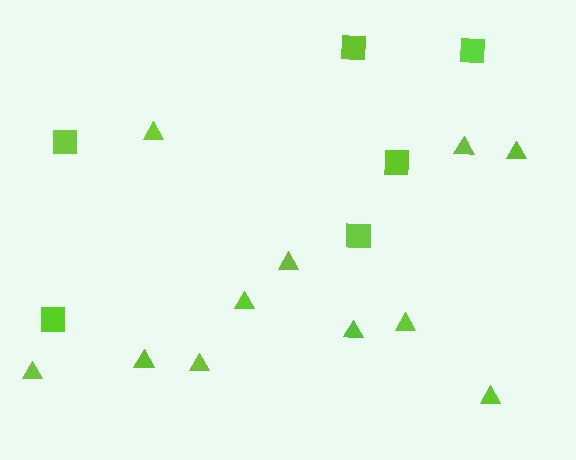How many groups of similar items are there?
There are 2 groups: one group of triangles (11) and one group of squares (6).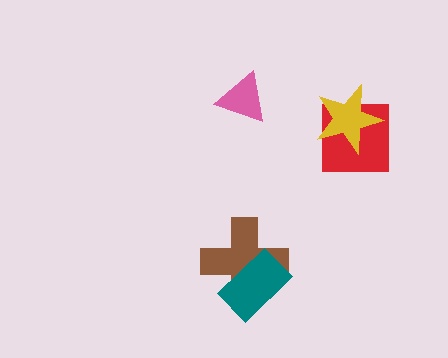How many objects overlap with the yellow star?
1 object overlaps with the yellow star.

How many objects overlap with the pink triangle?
0 objects overlap with the pink triangle.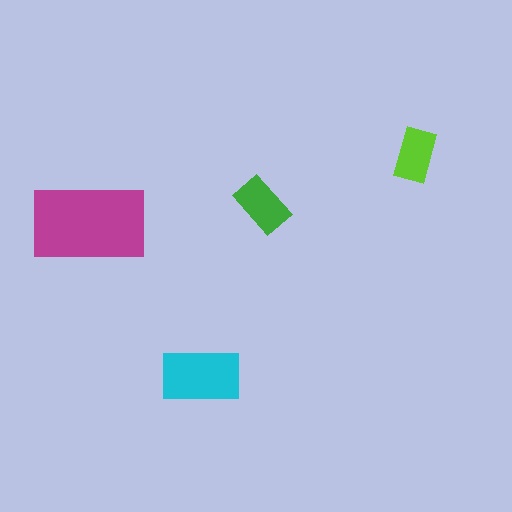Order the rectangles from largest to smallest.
the magenta one, the cyan one, the green one, the lime one.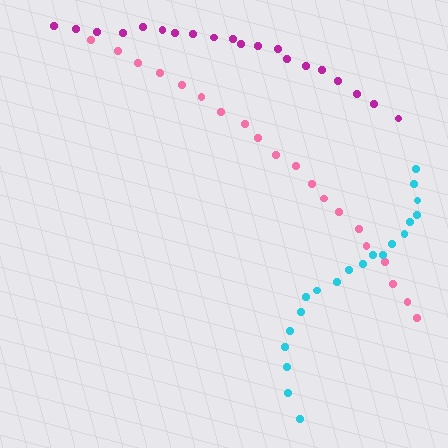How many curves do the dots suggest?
There are 3 distinct paths.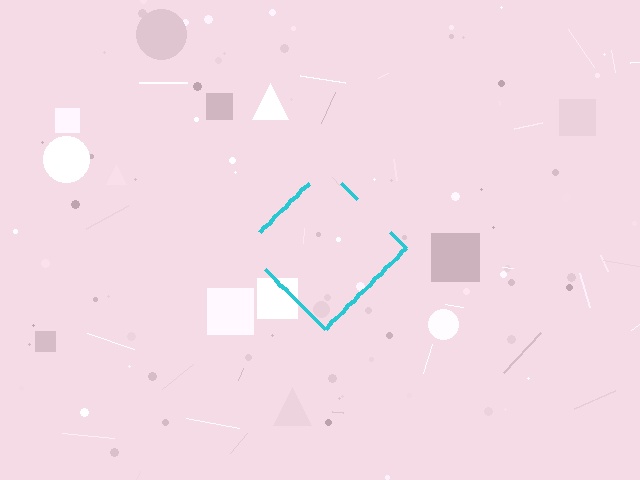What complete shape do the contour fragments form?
The contour fragments form a diamond.